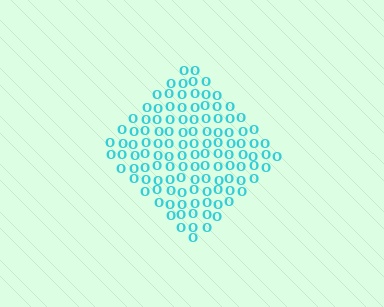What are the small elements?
The small elements are letter O's.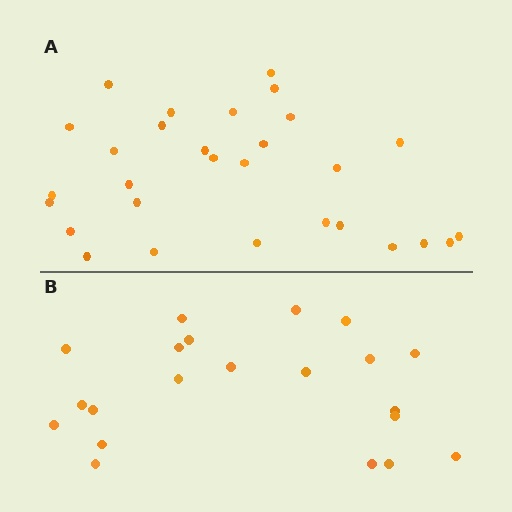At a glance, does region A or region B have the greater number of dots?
Region A (the top region) has more dots.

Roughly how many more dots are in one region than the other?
Region A has roughly 8 or so more dots than region B.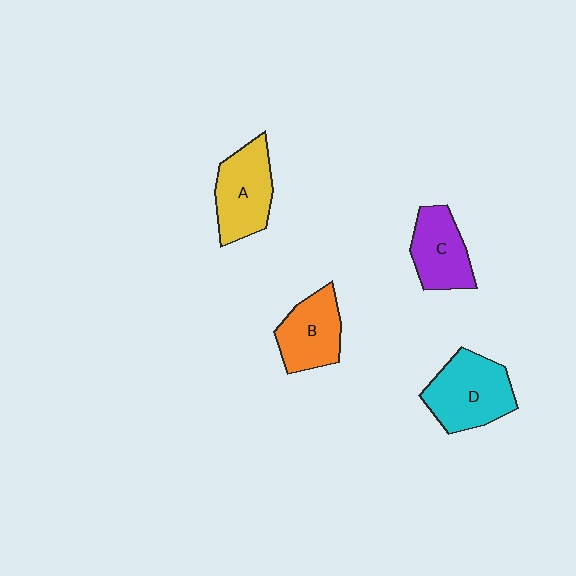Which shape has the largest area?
Shape D (cyan).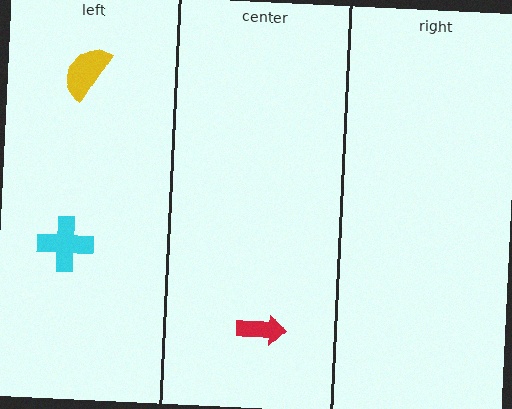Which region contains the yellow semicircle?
The left region.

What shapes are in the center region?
The red arrow.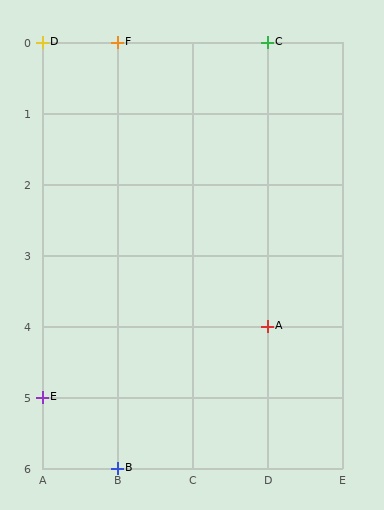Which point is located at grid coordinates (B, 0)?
Point F is at (B, 0).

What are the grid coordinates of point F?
Point F is at grid coordinates (B, 0).